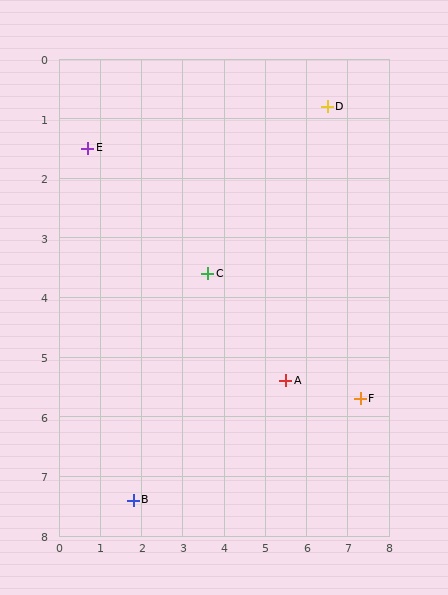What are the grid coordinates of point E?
Point E is at approximately (0.7, 1.5).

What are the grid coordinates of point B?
Point B is at approximately (1.8, 7.4).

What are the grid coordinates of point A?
Point A is at approximately (5.5, 5.4).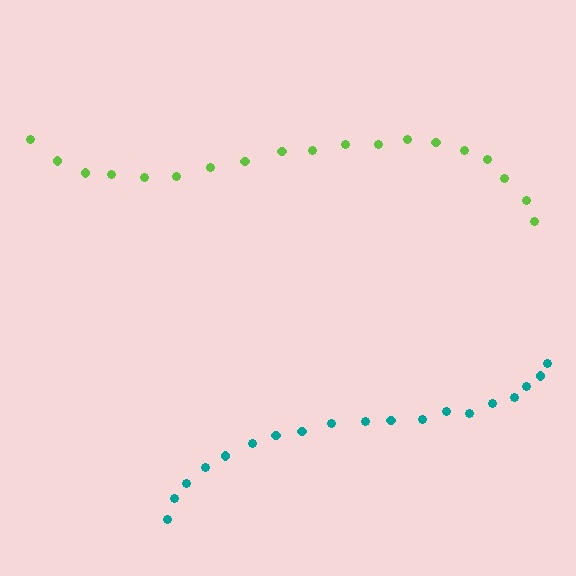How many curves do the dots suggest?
There are 2 distinct paths.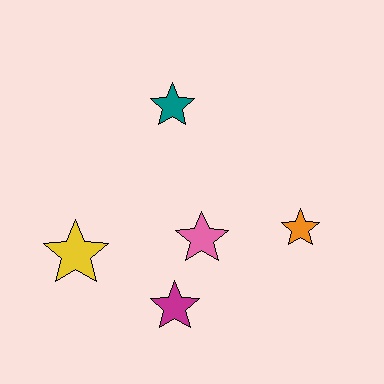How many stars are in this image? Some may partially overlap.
There are 5 stars.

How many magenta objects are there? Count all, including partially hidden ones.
There is 1 magenta object.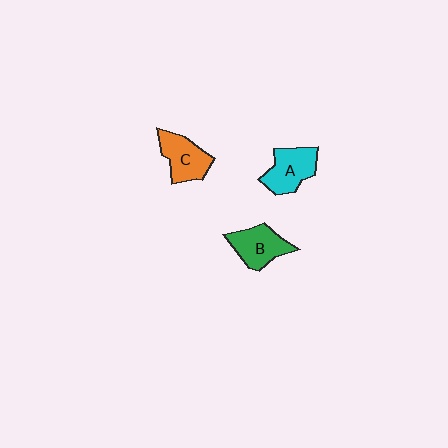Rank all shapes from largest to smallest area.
From largest to smallest: A (cyan), B (green), C (orange).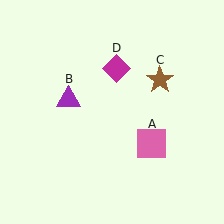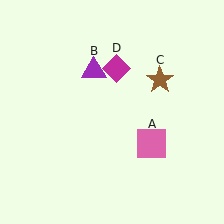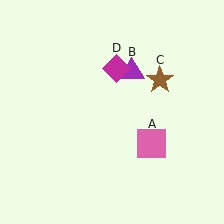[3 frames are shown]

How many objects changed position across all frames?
1 object changed position: purple triangle (object B).